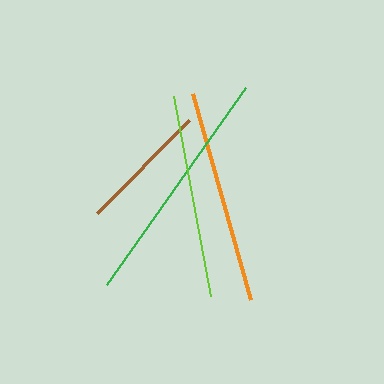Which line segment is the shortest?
The brown line is the shortest at approximately 132 pixels.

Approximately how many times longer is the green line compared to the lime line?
The green line is approximately 1.2 times the length of the lime line.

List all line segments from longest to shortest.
From longest to shortest: green, orange, lime, brown.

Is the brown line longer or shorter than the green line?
The green line is longer than the brown line.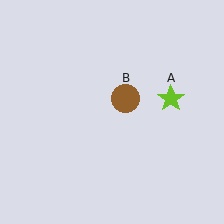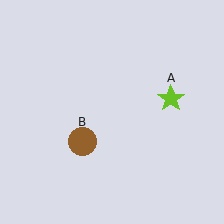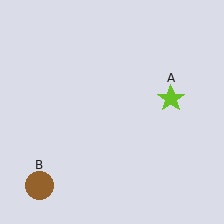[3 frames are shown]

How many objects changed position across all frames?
1 object changed position: brown circle (object B).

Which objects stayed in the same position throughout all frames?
Lime star (object A) remained stationary.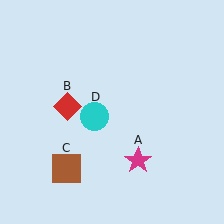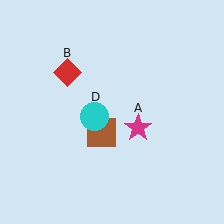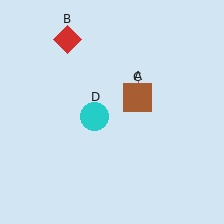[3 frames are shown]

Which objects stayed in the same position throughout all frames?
Cyan circle (object D) remained stationary.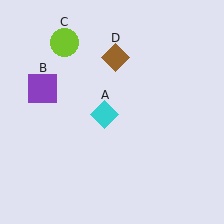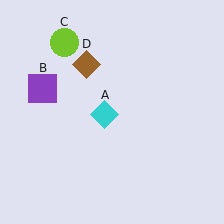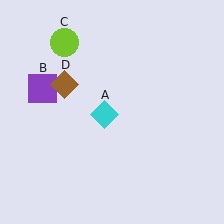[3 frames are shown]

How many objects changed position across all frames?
1 object changed position: brown diamond (object D).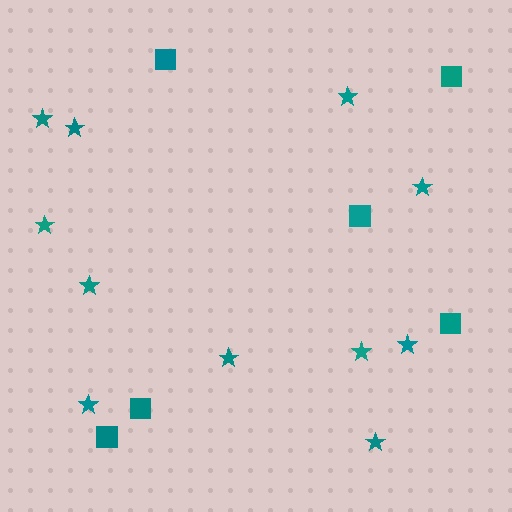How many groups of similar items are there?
There are 2 groups: one group of stars (11) and one group of squares (6).